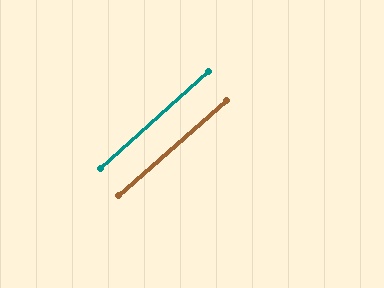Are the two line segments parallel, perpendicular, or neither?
Parallel — their directions differ by only 0.4°.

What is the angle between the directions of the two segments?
Approximately 0 degrees.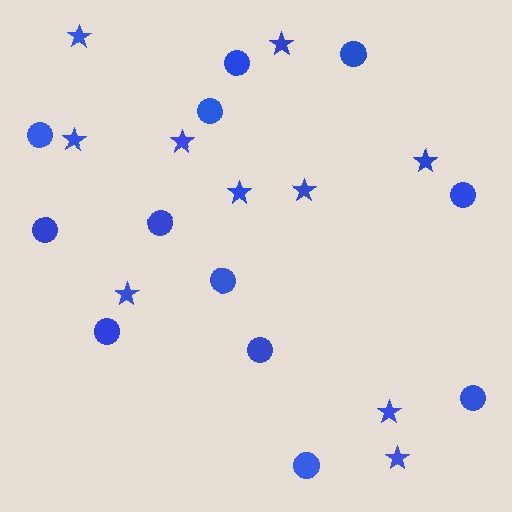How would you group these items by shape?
There are 2 groups: one group of circles (12) and one group of stars (10).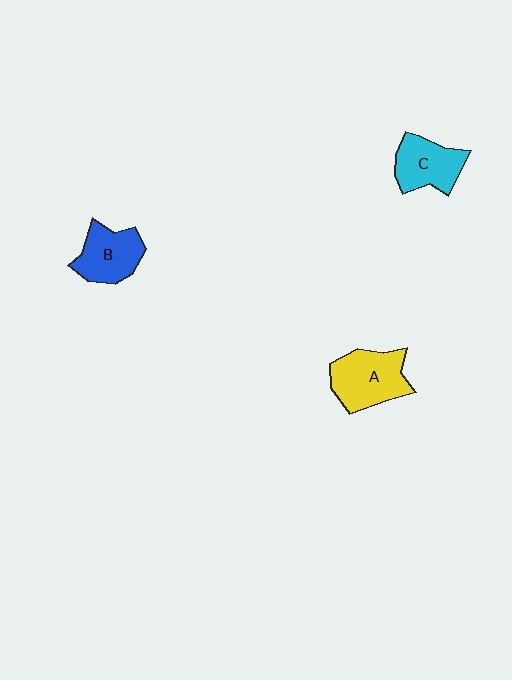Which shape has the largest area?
Shape A (yellow).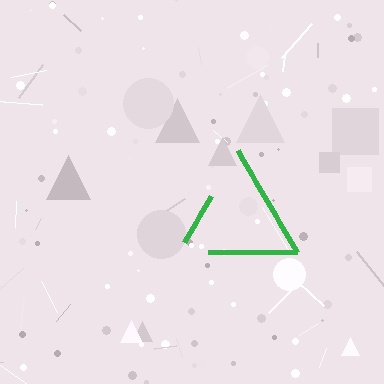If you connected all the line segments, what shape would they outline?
They would outline a triangle.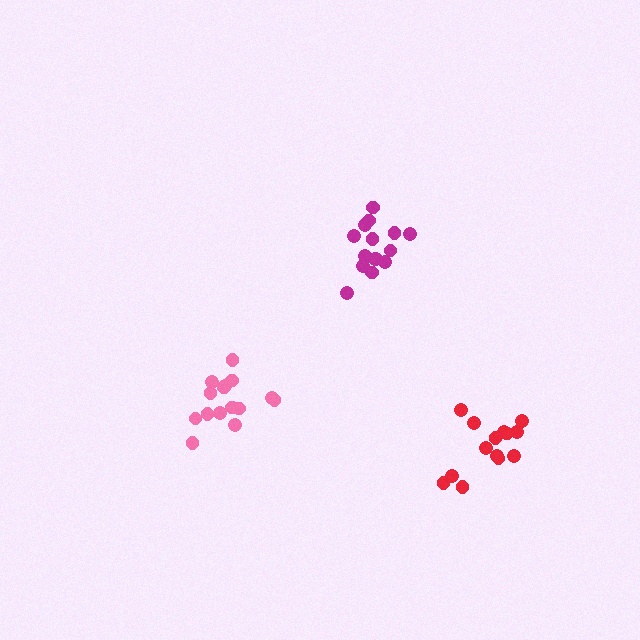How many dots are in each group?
Group 1: 15 dots, Group 2: 15 dots, Group 3: 14 dots (44 total).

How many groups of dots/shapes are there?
There are 3 groups.